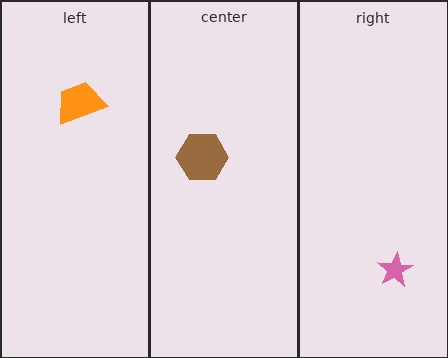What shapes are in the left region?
The orange trapezoid.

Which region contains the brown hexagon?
The center region.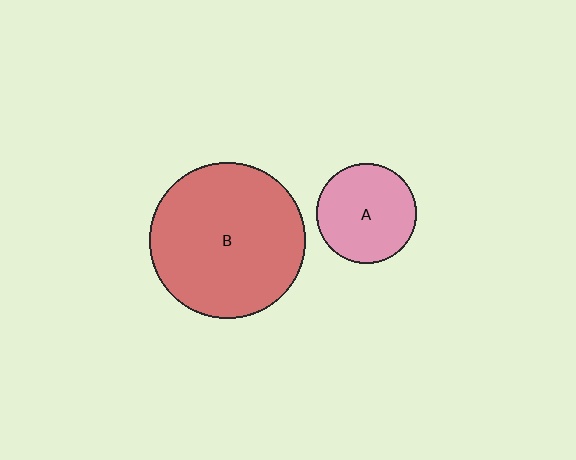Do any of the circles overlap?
No, none of the circles overlap.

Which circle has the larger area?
Circle B (red).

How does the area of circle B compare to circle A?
Approximately 2.4 times.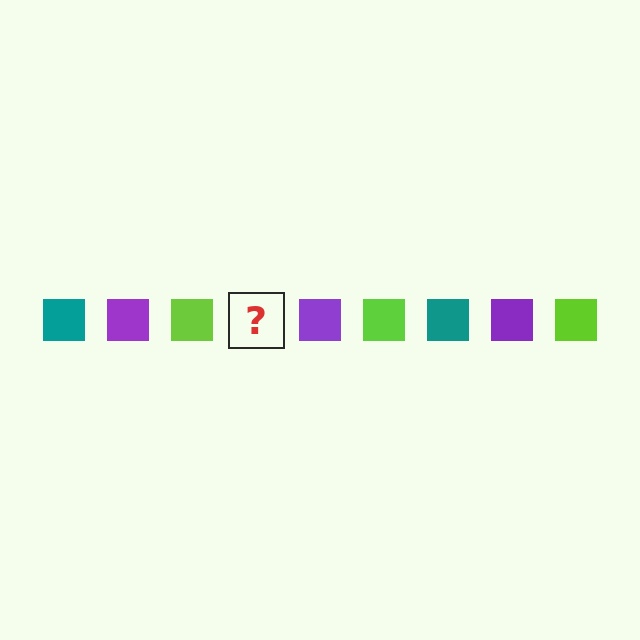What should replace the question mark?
The question mark should be replaced with a teal square.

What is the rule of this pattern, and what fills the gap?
The rule is that the pattern cycles through teal, purple, lime squares. The gap should be filled with a teal square.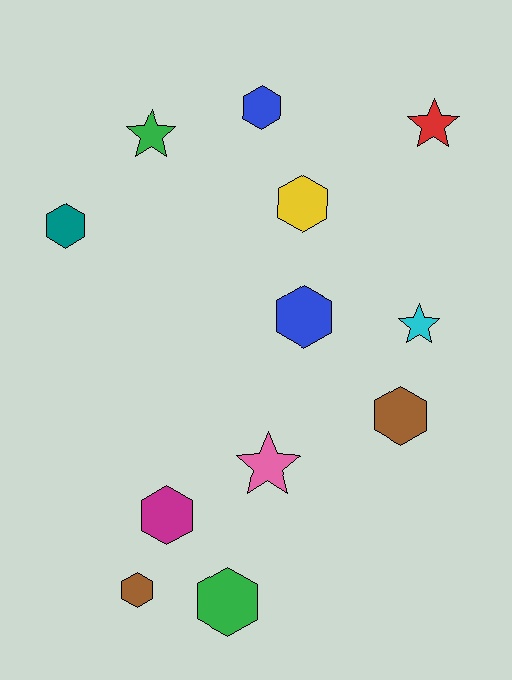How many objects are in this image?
There are 12 objects.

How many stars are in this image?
There are 4 stars.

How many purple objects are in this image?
There are no purple objects.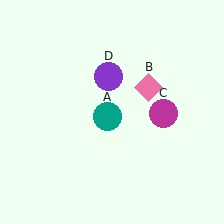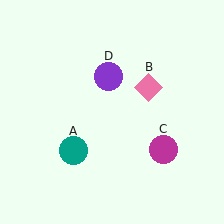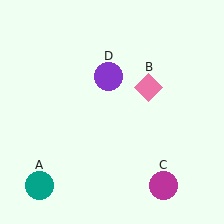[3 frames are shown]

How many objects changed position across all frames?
2 objects changed position: teal circle (object A), magenta circle (object C).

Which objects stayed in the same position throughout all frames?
Pink diamond (object B) and purple circle (object D) remained stationary.